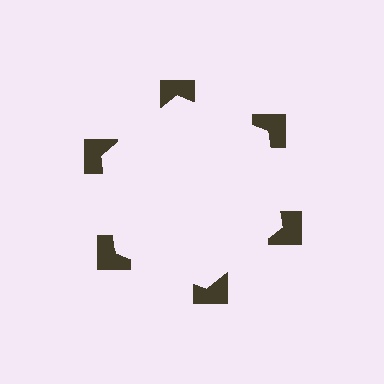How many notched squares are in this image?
There are 6 — one at each vertex of the illusory hexagon.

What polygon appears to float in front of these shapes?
An illusory hexagon — its edges are inferred from the aligned wedge cuts in the notched squares, not physically drawn.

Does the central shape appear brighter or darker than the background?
It typically appears slightly brighter than the background, even though no actual brightness change is drawn.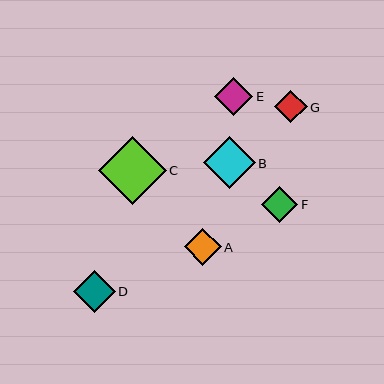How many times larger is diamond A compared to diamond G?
Diamond A is approximately 1.1 times the size of diamond G.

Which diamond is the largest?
Diamond C is the largest with a size of approximately 68 pixels.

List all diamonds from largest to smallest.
From largest to smallest: C, B, D, E, F, A, G.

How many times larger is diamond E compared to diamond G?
Diamond E is approximately 1.2 times the size of diamond G.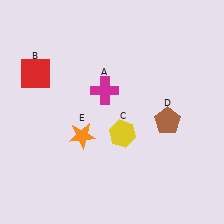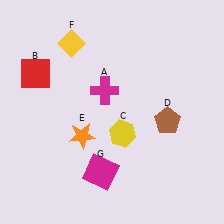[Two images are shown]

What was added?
A yellow diamond (F), a magenta square (G) were added in Image 2.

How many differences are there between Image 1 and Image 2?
There are 2 differences between the two images.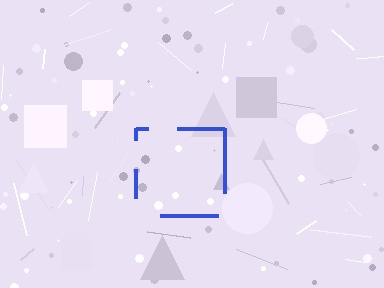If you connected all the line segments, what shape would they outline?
They would outline a square.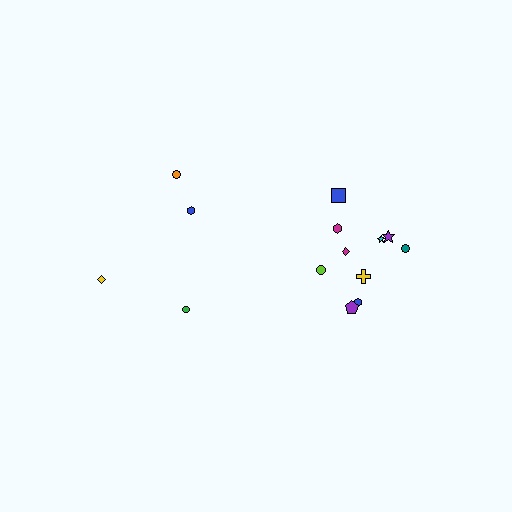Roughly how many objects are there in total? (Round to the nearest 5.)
Roughly 15 objects in total.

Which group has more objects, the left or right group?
The right group.